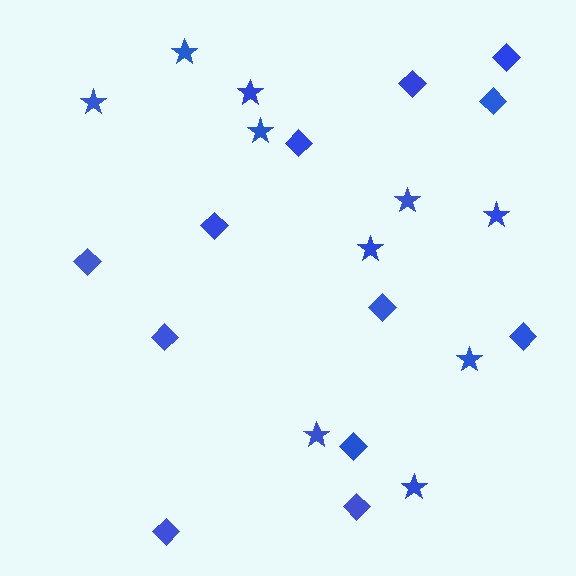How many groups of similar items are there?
There are 2 groups: one group of stars (10) and one group of diamonds (12).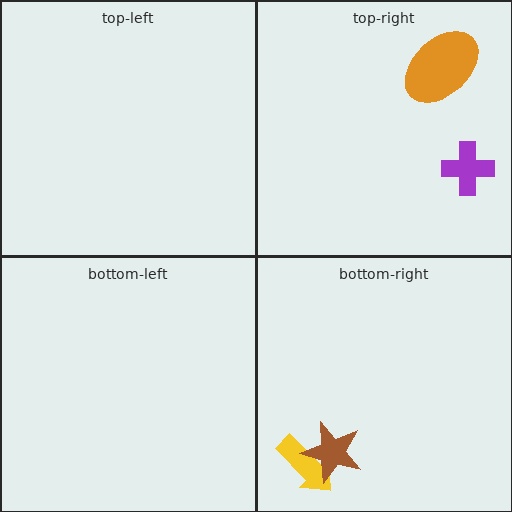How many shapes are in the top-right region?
2.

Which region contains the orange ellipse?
The top-right region.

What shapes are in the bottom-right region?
The yellow arrow, the brown star.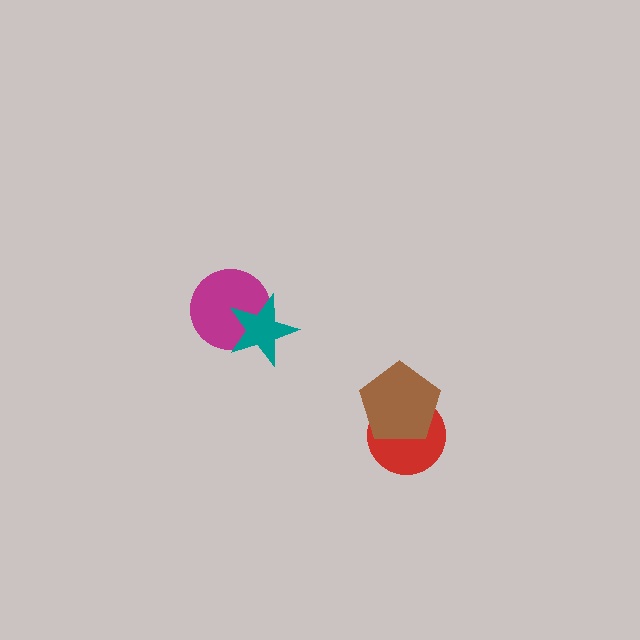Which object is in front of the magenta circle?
The teal star is in front of the magenta circle.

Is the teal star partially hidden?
No, no other shape covers it.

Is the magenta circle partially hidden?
Yes, it is partially covered by another shape.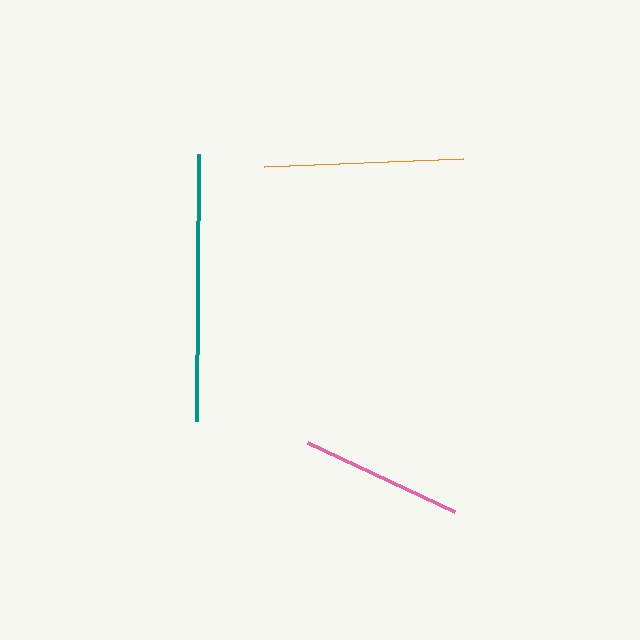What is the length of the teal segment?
The teal segment is approximately 267 pixels long.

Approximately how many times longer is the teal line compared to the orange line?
The teal line is approximately 1.3 times the length of the orange line.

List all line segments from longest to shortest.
From longest to shortest: teal, orange, pink.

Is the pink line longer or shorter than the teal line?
The teal line is longer than the pink line.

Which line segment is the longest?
The teal line is the longest at approximately 267 pixels.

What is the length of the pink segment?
The pink segment is approximately 162 pixels long.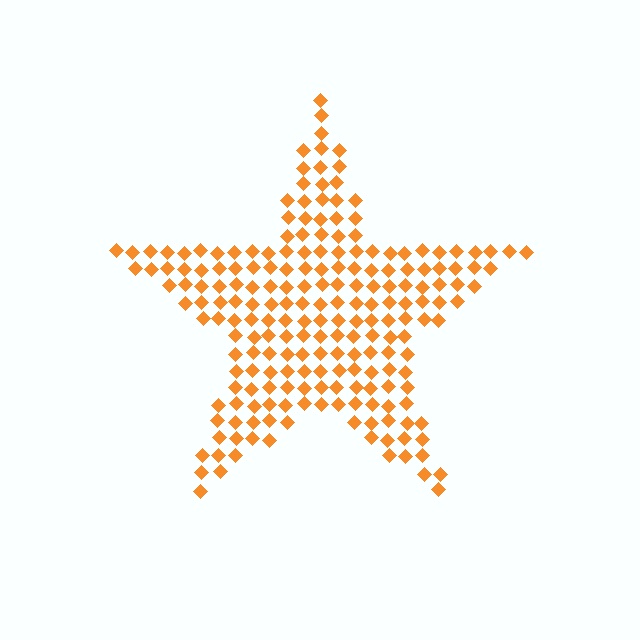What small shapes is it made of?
It is made of small diamonds.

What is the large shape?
The large shape is a star.